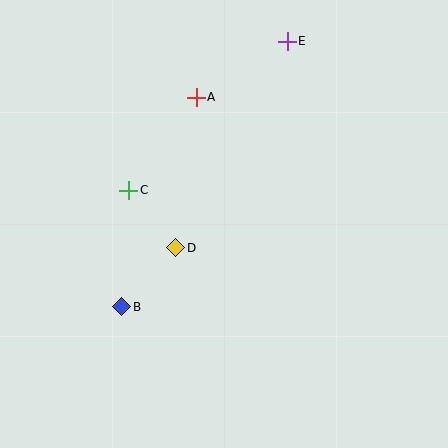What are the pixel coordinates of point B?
Point B is at (122, 307).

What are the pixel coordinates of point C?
Point C is at (129, 190).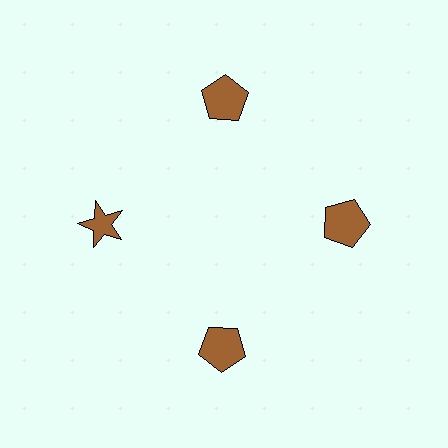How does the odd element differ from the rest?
It has a different shape: star instead of pentagon.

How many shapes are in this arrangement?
There are 4 shapes arranged in a ring pattern.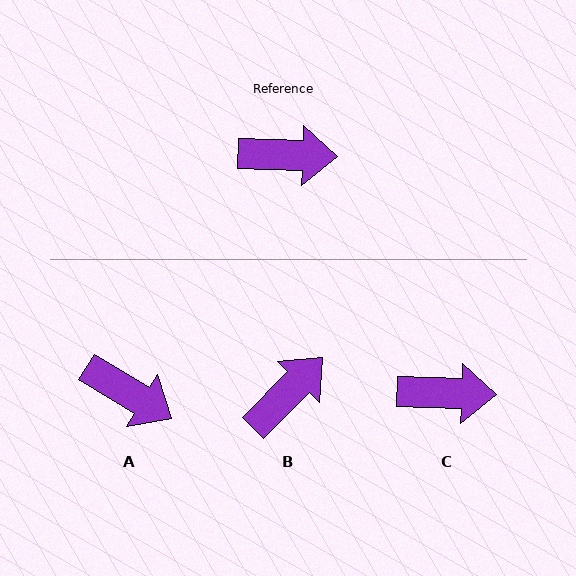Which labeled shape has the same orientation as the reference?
C.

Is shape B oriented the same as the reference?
No, it is off by about 47 degrees.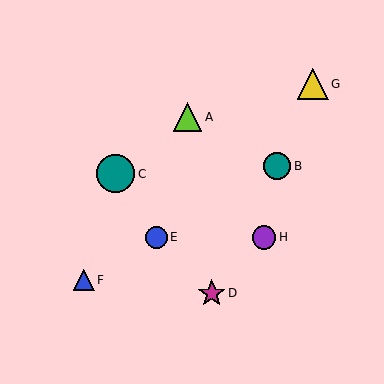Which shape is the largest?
The teal circle (labeled C) is the largest.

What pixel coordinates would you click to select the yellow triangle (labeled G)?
Click at (313, 84) to select the yellow triangle G.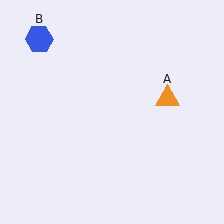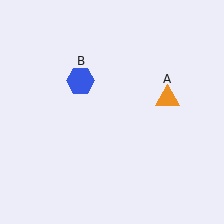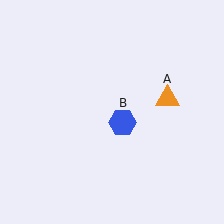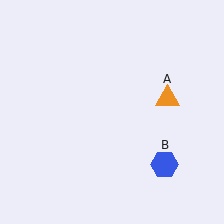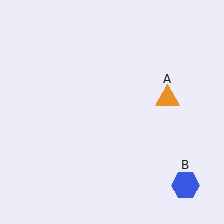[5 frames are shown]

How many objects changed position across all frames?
1 object changed position: blue hexagon (object B).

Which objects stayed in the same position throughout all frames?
Orange triangle (object A) remained stationary.